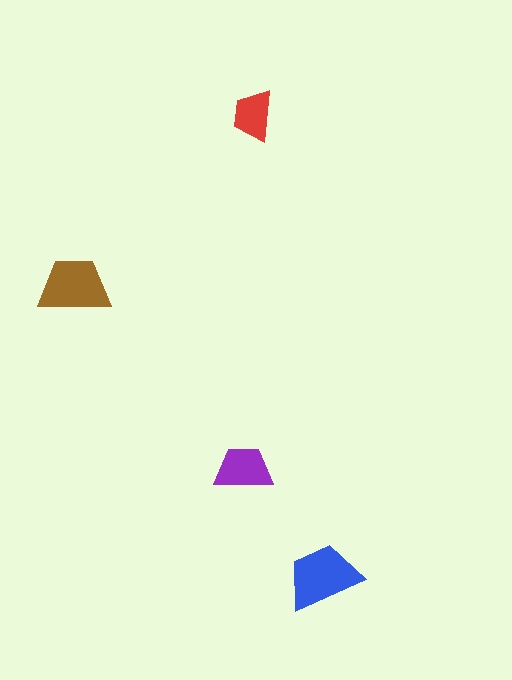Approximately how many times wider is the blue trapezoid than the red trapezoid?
About 1.5 times wider.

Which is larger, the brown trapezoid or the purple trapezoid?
The brown one.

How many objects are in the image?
There are 4 objects in the image.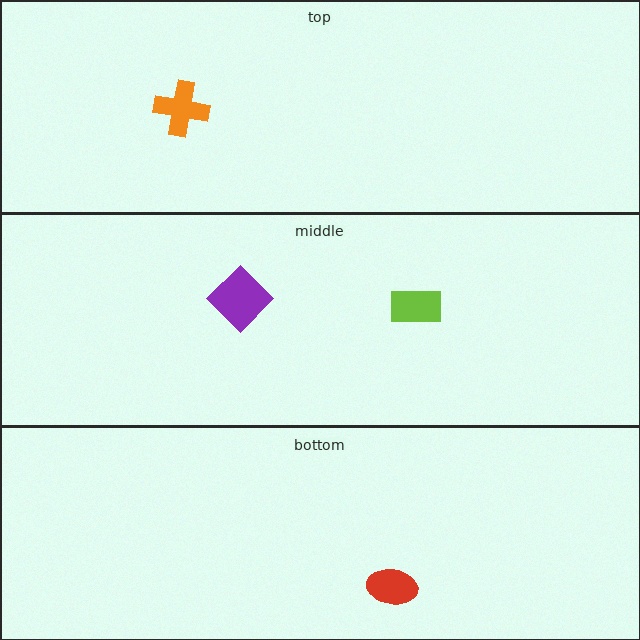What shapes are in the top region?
The orange cross.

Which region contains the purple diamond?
The middle region.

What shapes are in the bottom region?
The red ellipse.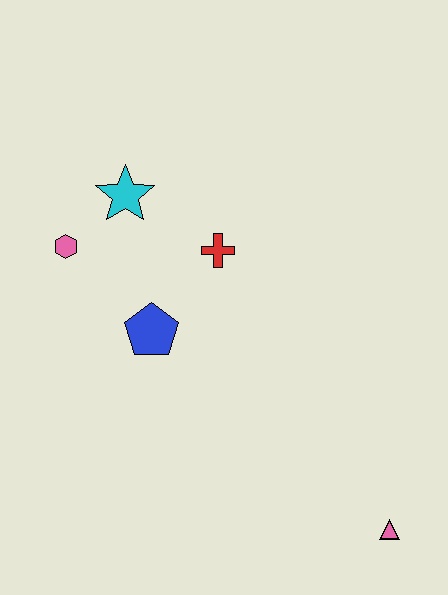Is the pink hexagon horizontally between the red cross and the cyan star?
No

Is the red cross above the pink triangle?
Yes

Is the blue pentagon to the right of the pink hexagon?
Yes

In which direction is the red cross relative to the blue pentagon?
The red cross is above the blue pentagon.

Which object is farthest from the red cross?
The pink triangle is farthest from the red cross.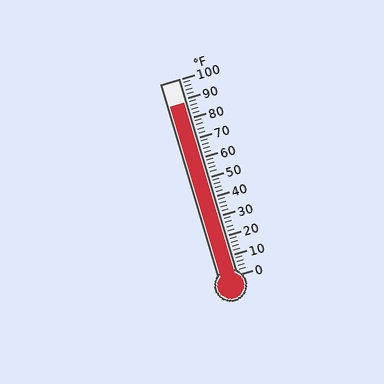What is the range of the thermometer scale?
The thermometer scale ranges from 0°F to 100°F.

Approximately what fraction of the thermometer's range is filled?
The thermometer is filled to approximately 90% of its range.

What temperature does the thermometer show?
The thermometer shows approximately 88°F.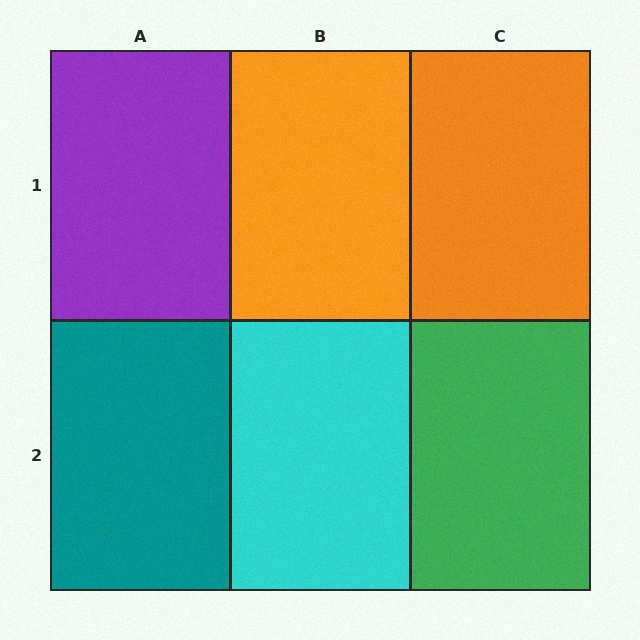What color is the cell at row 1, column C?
Orange.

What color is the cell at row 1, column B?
Orange.